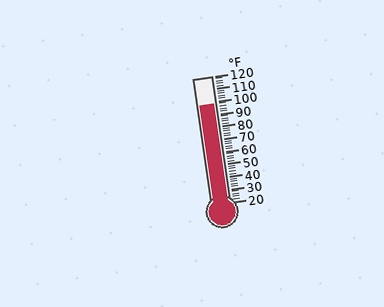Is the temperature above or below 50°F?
The temperature is above 50°F.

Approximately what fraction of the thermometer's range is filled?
The thermometer is filled to approximately 80% of its range.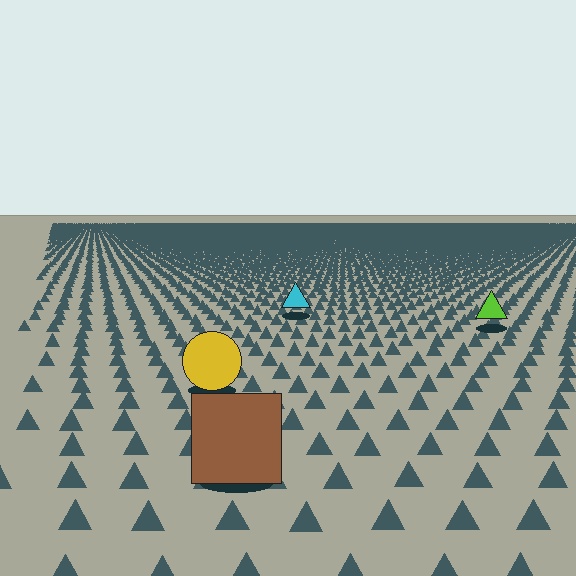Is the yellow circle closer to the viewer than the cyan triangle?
Yes. The yellow circle is closer — you can tell from the texture gradient: the ground texture is coarser near it.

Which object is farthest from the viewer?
The cyan triangle is farthest from the viewer. It appears smaller and the ground texture around it is denser.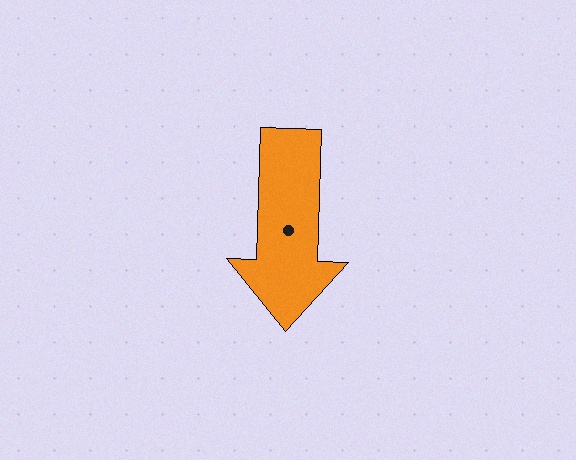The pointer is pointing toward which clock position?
Roughly 6 o'clock.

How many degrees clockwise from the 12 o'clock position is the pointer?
Approximately 181 degrees.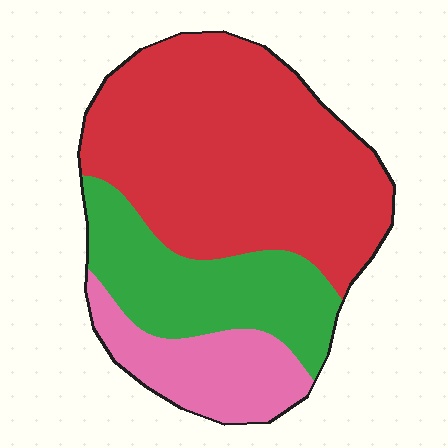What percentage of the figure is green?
Green takes up about one quarter (1/4) of the figure.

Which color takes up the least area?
Pink, at roughly 15%.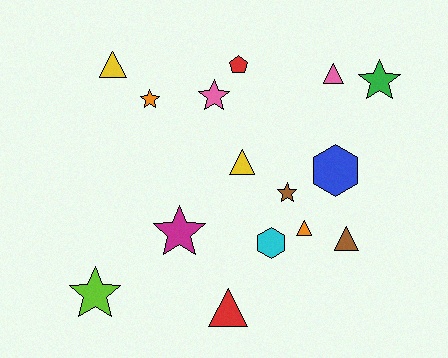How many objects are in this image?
There are 15 objects.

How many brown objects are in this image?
There are 2 brown objects.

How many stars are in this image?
There are 6 stars.